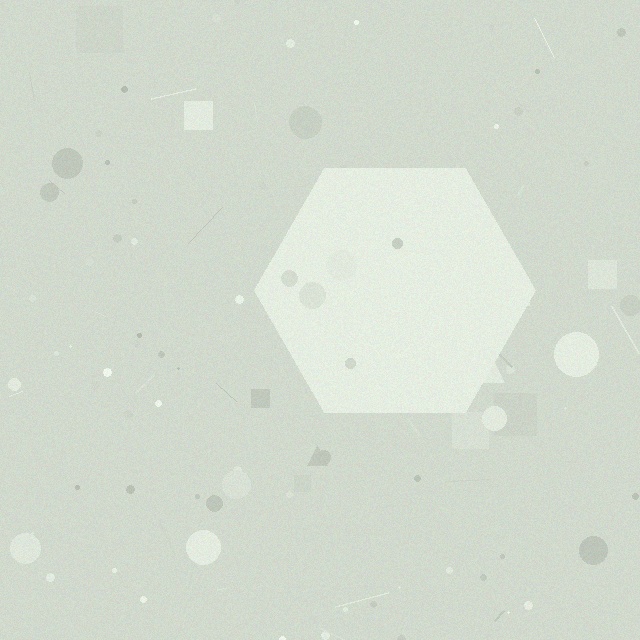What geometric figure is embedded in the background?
A hexagon is embedded in the background.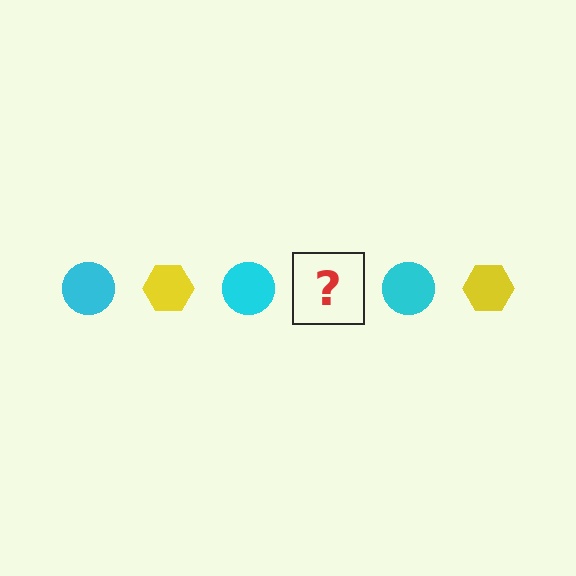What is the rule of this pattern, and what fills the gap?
The rule is that the pattern alternates between cyan circle and yellow hexagon. The gap should be filled with a yellow hexagon.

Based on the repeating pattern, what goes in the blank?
The blank should be a yellow hexagon.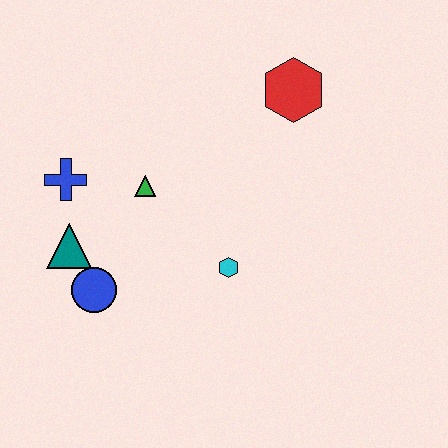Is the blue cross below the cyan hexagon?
No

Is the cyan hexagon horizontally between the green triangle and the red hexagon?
Yes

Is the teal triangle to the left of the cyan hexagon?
Yes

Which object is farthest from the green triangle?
The red hexagon is farthest from the green triangle.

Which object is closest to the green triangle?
The blue cross is closest to the green triangle.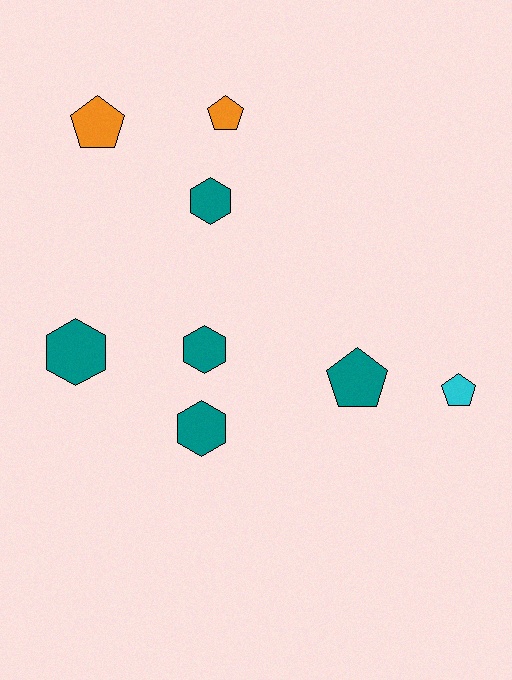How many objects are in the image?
There are 8 objects.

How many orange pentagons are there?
There are 2 orange pentagons.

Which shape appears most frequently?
Hexagon, with 4 objects.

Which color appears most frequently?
Teal, with 5 objects.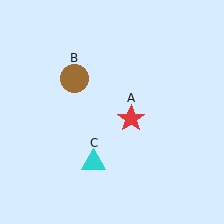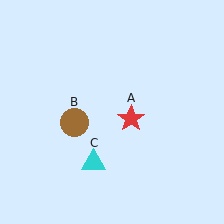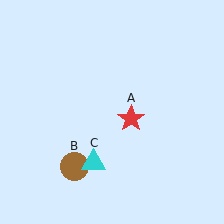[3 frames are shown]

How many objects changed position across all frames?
1 object changed position: brown circle (object B).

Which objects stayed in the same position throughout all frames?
Red star (object A) and cyan triangle (object C) remained stationary.